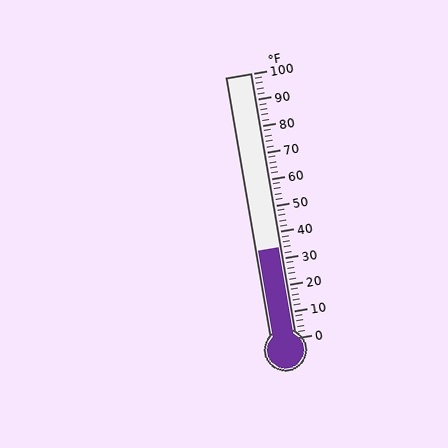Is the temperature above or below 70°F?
The temperature is below 70°F.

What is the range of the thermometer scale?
The thermometer scale ranges from 0°F to 100°F.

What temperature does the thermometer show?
The thermometer shows approximately 34°F.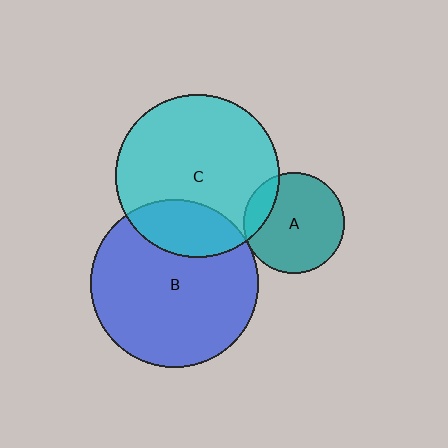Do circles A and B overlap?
Yes.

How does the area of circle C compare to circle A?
Approximately 2.6 times.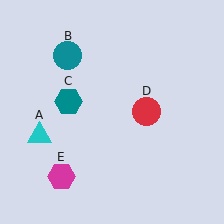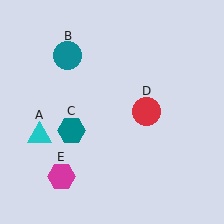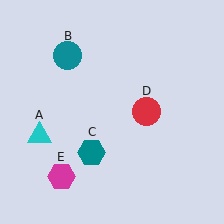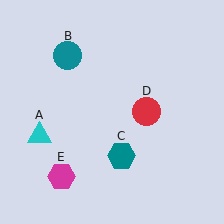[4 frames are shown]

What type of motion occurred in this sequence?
The teal hexagon (object C) rotated counterclockwise around the center of the scene.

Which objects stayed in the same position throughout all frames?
Cyan triangle (object A) and teal circle (object B) and red circle (object D) and magenta hexagon (object E) remained stationary.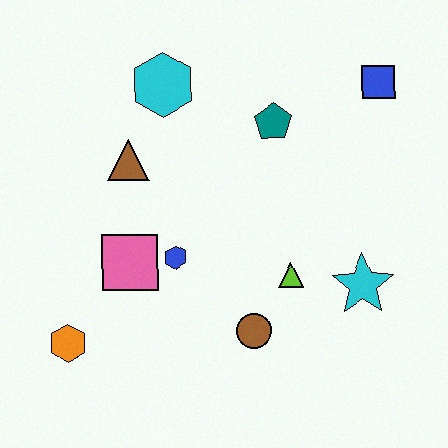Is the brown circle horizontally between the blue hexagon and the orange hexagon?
No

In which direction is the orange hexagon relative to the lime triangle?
The orange hexagon is to the left of the lime triangle.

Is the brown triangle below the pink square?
No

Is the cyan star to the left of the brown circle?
No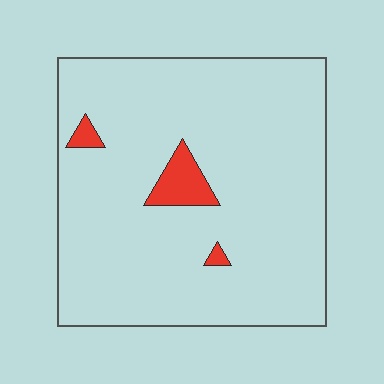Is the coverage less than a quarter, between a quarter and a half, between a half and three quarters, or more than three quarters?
Less than a quarter.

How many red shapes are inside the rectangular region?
3.